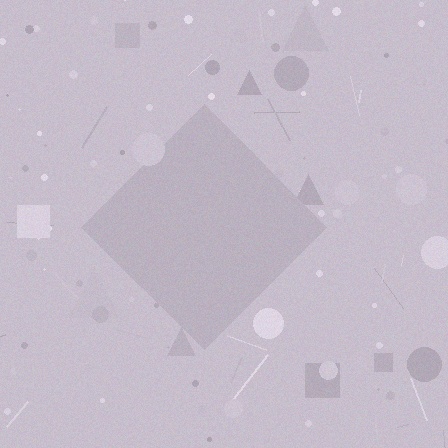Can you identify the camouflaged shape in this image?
The camouflaged shape is a diamond.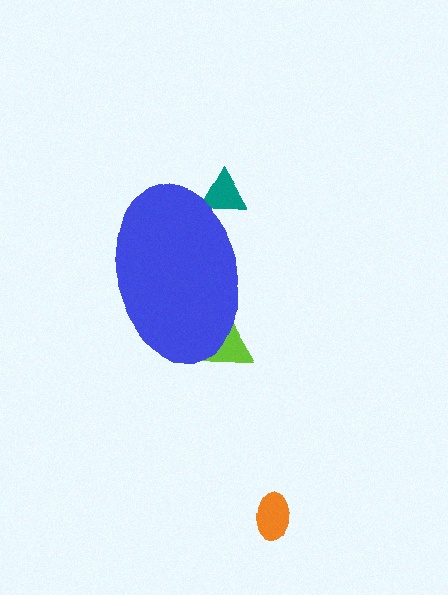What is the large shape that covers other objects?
A blue ellipse.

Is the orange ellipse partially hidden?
No, the orange ellipse is fully visible.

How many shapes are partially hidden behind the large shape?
2 shapes are partially hidden.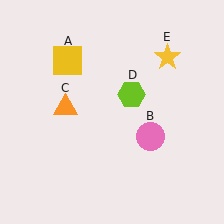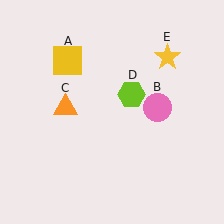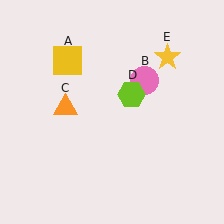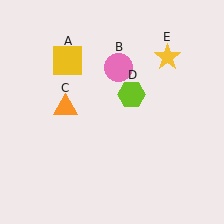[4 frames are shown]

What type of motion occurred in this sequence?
The pink circle (object B) rotated counterclockwise around the center of the scene.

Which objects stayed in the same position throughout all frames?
Yellow square (object A) and orange triangle (object C) and lime hexagon (object D) and yellow star (object E) remained stationary.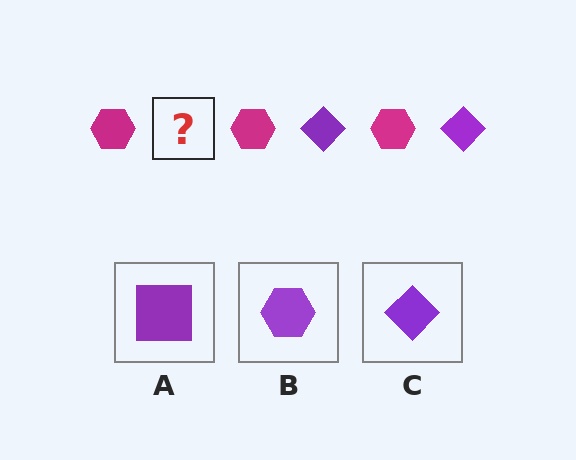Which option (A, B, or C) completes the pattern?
C.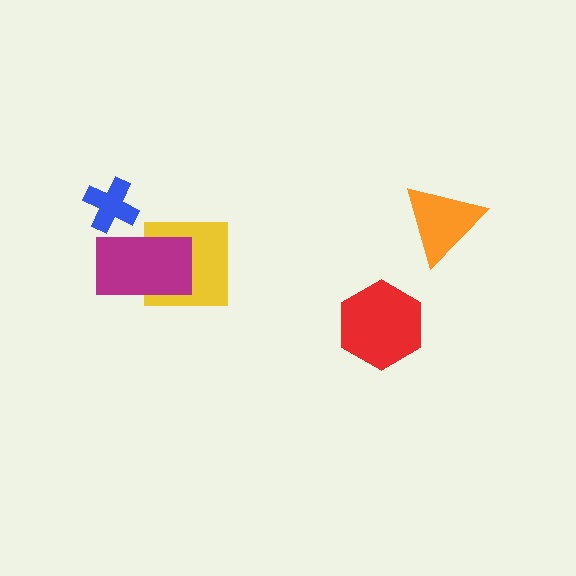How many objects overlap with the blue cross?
0 objects overlap with the blue cross.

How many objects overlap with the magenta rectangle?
1 object overlaps with the magenta rectangle.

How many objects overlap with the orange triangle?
0 objects overlap with the orange triangle.